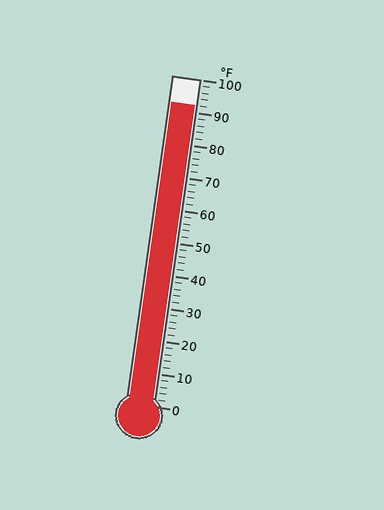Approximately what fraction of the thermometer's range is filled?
The thermometer is filled to approximately 90% of its range.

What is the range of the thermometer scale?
The thermometer scale ranges from 0°F to 100°F.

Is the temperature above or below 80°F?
The temperature is above 80°F.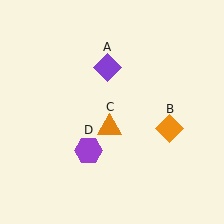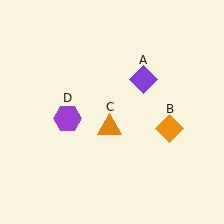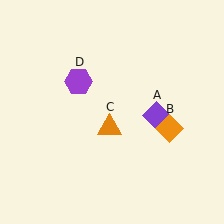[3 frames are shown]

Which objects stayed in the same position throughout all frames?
Orange diamond (object B) and orange triangle (object C) remained stationary.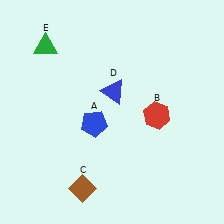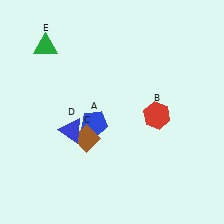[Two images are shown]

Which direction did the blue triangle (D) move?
The blue triangle (D) moved left.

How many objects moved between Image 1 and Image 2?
2 objects moved between the two images.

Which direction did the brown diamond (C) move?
The brown diamond (C) moved up.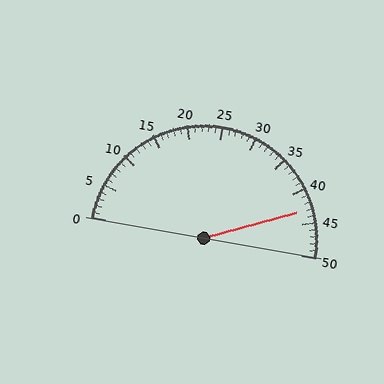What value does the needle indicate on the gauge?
The needle indicates approximately 43.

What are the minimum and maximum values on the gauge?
The gauge ranges from 0 to 50.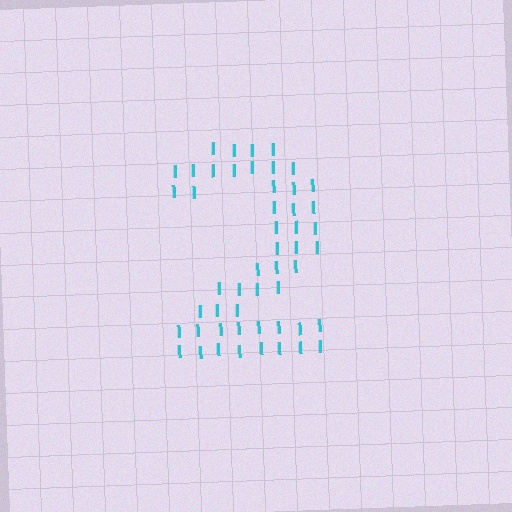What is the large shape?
The large shape is the digit 2.